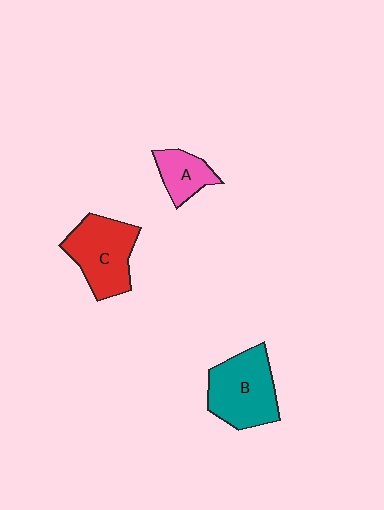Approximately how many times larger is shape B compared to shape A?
Approximately 2.0 times.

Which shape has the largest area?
Shape B (teal).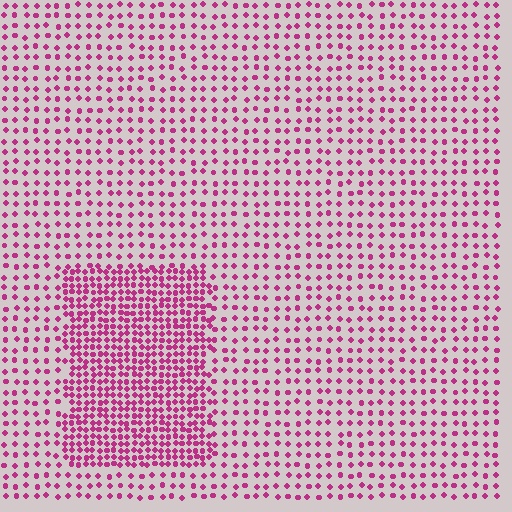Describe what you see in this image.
The image contains small magenta elements arranged at two different densities. A rectangle-shaped region is visible where the elements are more densely packed than the surrounding area.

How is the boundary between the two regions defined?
The boundary is defined by a change in element density (approximately 2.3x ratio). All elements are the same color, size, and shape.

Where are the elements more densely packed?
The elements are more densely packed inside the rectangle boundary.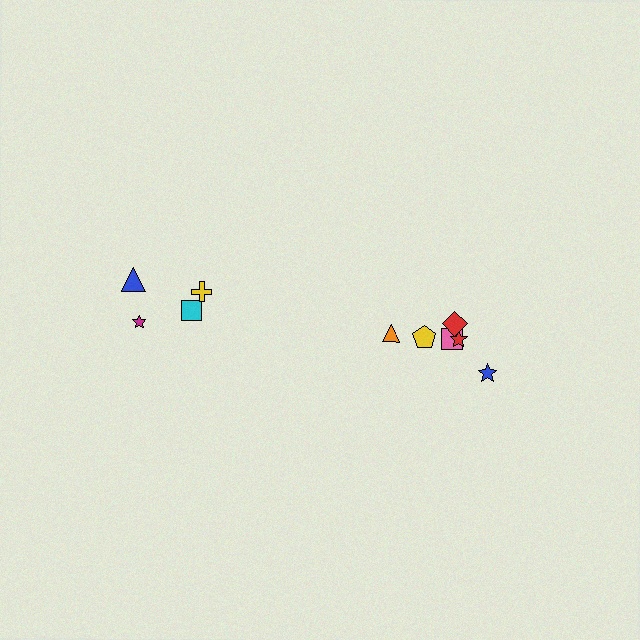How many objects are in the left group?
There are 4 objects.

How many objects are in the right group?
There are 6 objects.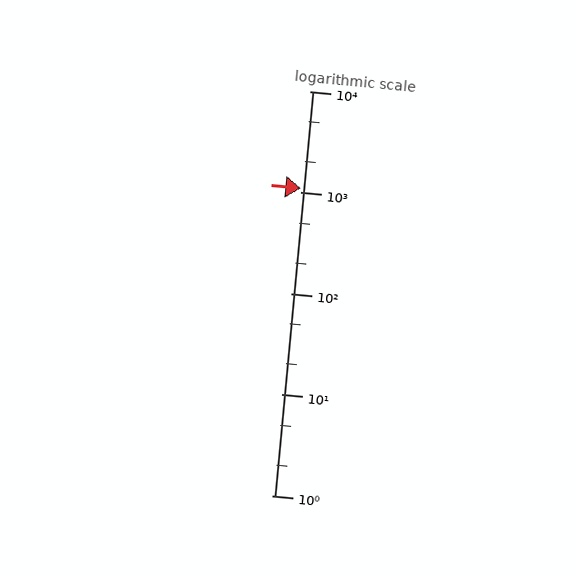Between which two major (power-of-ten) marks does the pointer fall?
The pointer is between 1000 and 10000.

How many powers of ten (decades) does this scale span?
The scale spans 4 decades, from 1 to 10000.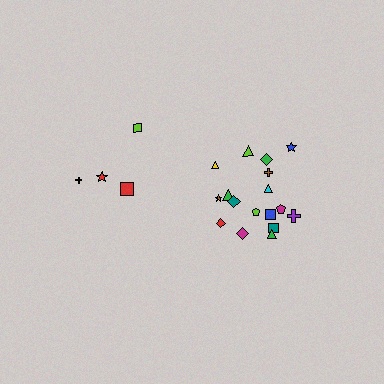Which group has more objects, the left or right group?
The right group.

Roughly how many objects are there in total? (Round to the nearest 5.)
Roughly 20 objects in total.